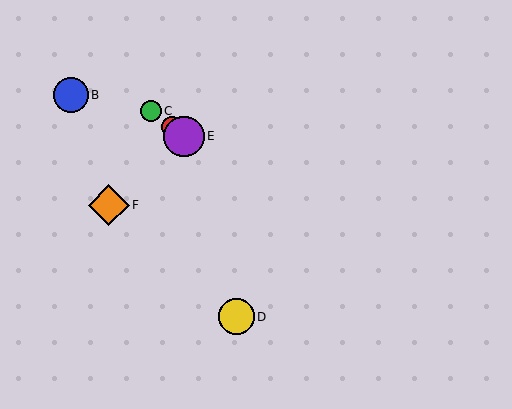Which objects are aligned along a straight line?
Objects A, C, E are aligned along a straight line.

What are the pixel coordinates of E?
Object E is at (184, 136).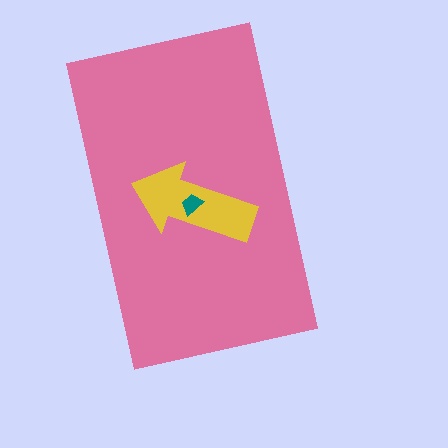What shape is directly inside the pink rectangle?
The yellow arrow.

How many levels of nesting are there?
3.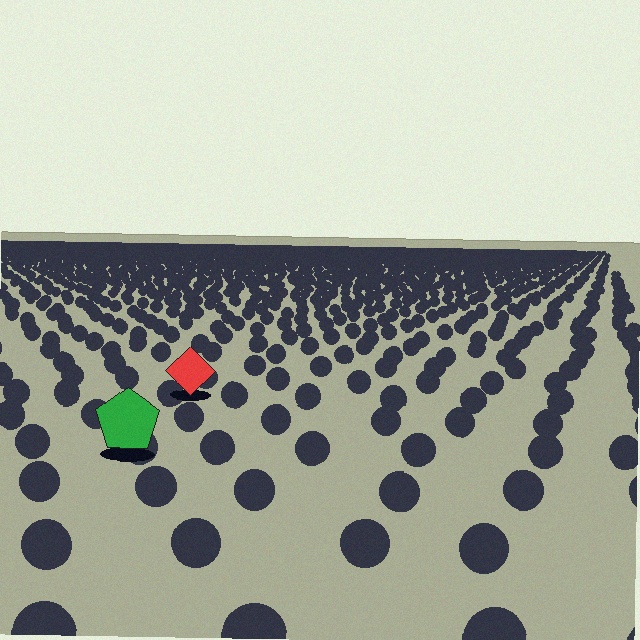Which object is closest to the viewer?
The green pentagon is closest. The texture marks near it are larger and more spread out.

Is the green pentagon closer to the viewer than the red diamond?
Yes. The green pentagon is closer — you can tell from the texture gradient: the ground texture is coarser near it.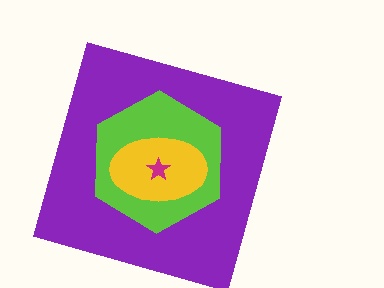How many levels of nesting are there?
4.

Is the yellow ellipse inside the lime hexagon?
Yes.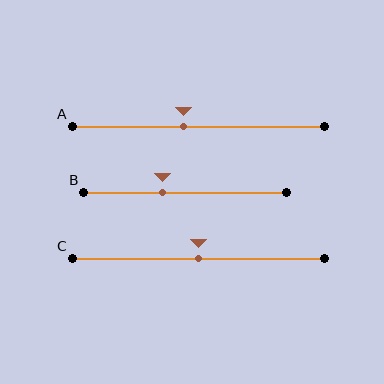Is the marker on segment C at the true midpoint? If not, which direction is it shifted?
Yes, the marker on segment C is at the true midpoint.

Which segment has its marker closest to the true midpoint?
Segment C has its marker closest to the true midpoint.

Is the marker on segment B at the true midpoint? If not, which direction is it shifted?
No, the marker on segment B is shifted to the left by about 11% of the segment length.